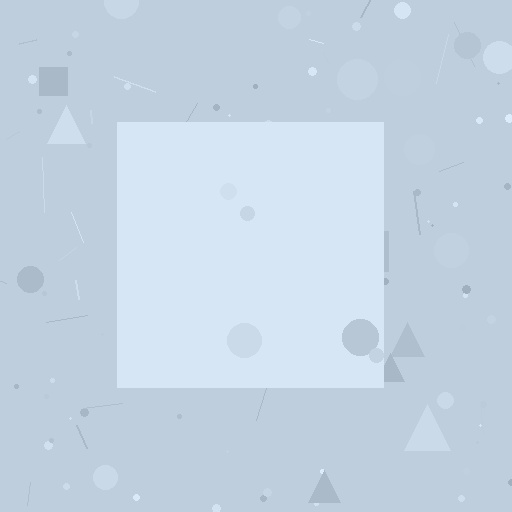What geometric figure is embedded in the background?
A square is embedded in the background.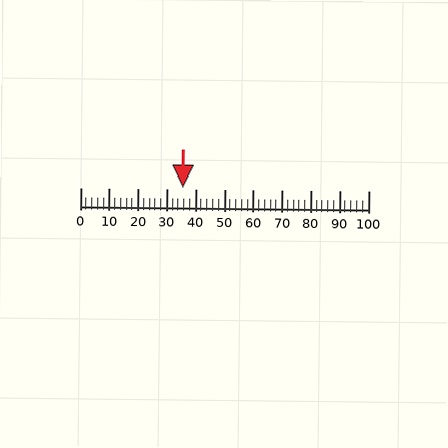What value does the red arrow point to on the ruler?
The red arrow points to approximately 36.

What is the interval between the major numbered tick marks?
The major tick marks are spaced 10 units apart.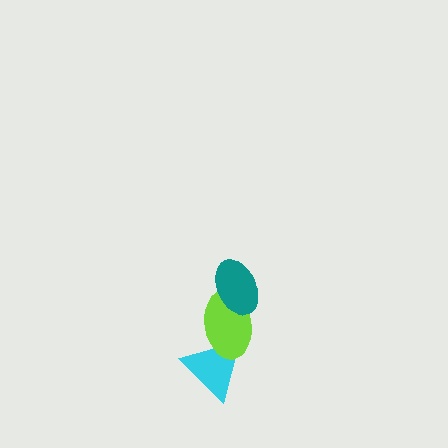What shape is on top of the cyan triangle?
The lime ellipse is on top of the cyan triangle.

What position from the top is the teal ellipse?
The teal ellipse is 1st from the top.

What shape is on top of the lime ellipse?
The teal ellipse is on top of the lime ellipse.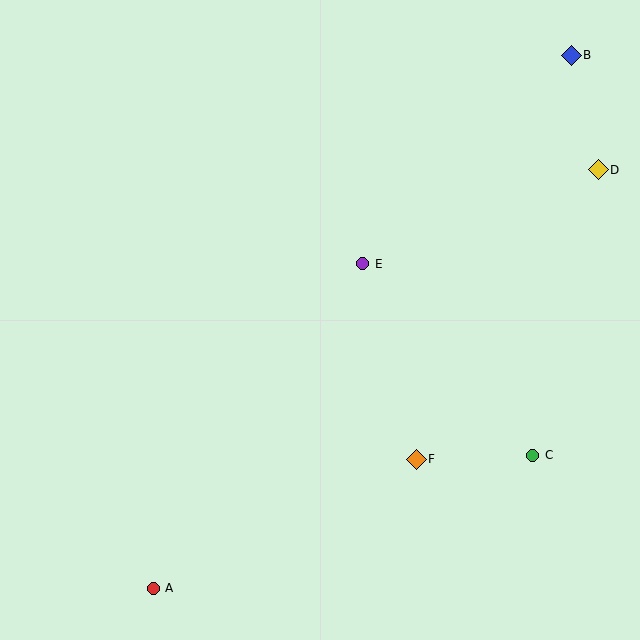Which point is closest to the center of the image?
Point E at (363, 264) is closest to the center.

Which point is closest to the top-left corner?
Point E is closest to the top-left corner.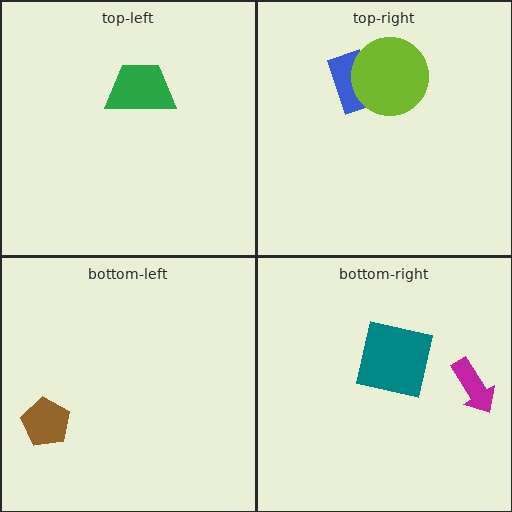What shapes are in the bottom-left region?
The brown pentagon.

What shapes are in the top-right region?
The blue rectangle, the lime circle.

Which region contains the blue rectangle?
The top-right region.